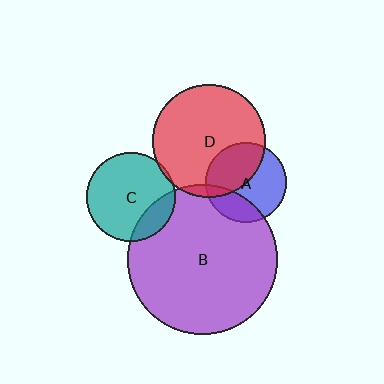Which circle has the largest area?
Circle B (purple).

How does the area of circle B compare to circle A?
Approximately 3.5 times.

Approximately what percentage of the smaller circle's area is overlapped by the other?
Approximately 5%.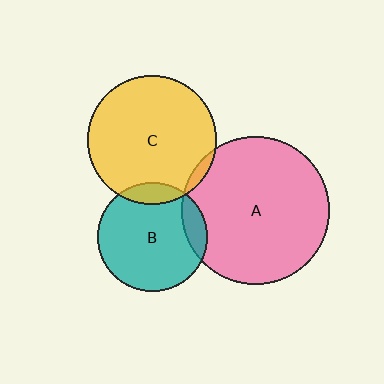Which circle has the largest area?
Circle A (pink).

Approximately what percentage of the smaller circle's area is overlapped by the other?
Approximately 10%.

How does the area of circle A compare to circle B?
Approximately 1.8 times.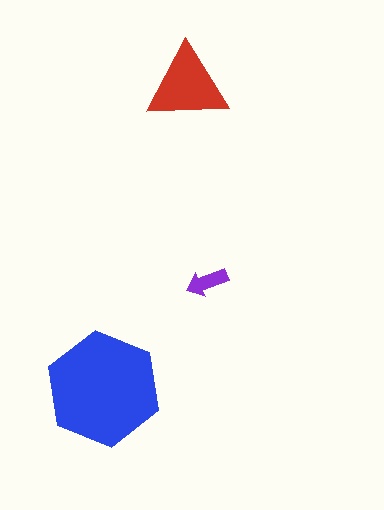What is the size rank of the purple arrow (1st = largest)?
3rd.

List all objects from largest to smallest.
The blue hexagon, the red triangle, the purple arrow.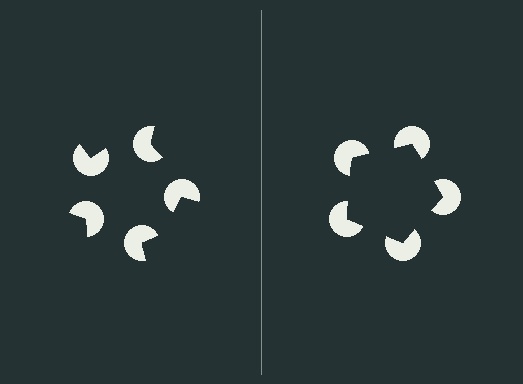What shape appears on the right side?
An illusory pentagon.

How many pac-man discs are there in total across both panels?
10 — 5 on each side.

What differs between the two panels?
The pac-man discs are positioned identically on both sides; only the wedge orientations differ. On the right they align to a pentagon; on the left they are misaligned.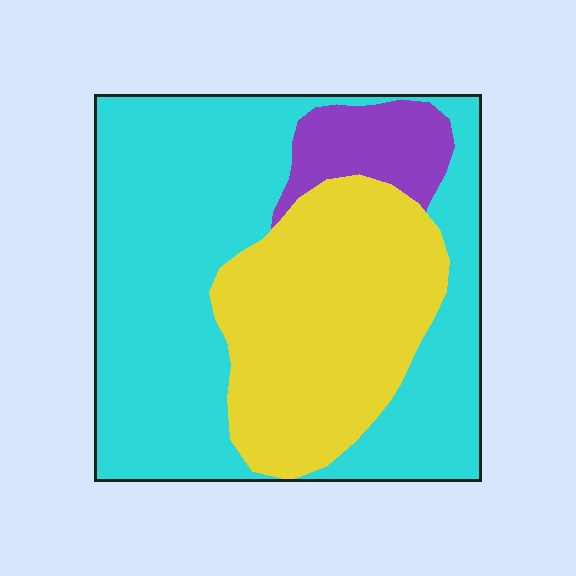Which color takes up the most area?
Cyan, at roughly 60%.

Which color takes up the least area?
Purple, at roughly 10%.